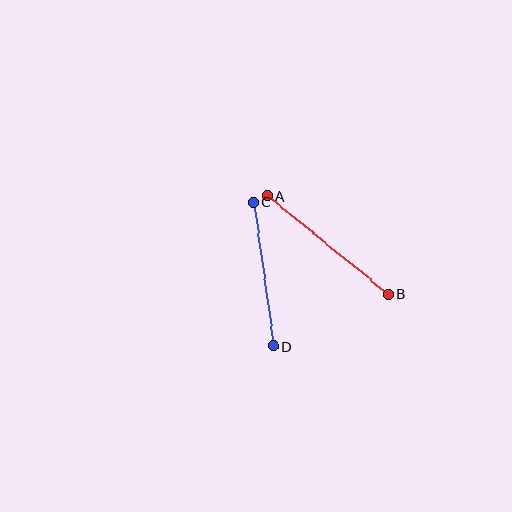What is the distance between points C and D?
The distance is approximately 145 pixels.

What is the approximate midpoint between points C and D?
The midpoint is at approximately (263, 274) pixels.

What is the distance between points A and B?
The distance is approximately 156 pixels.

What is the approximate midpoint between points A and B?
The midpoint is at approximately (328, 245) pixels.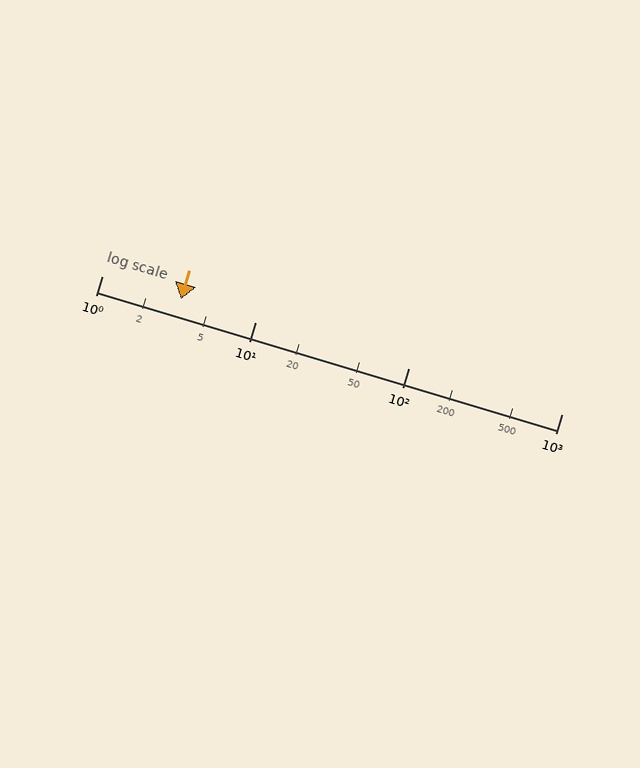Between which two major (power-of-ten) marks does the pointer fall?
The pointer is between 1 and 10.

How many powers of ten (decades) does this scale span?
The scale spans 3 decades, from 1 to 1000.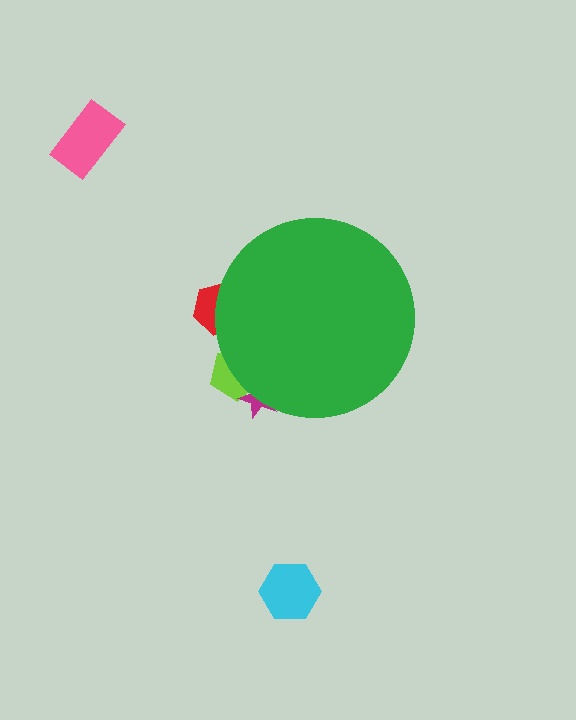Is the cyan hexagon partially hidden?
No, the cyan hexagon is fully visible.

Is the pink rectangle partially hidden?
No, the pink rectangle is fully visible.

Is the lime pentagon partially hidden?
Yes, the lime pentagon is partially hidden behind the green circle.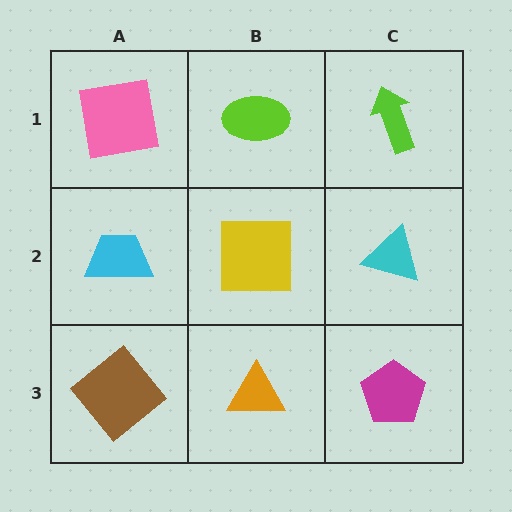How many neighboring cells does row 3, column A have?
2.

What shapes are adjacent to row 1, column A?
A cyan trapezoid (row 2, column A), a lime ellipse (row 1, column B).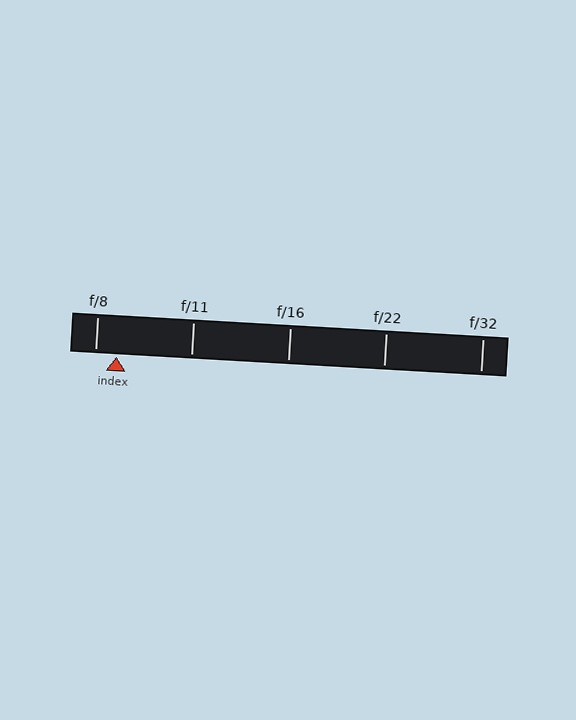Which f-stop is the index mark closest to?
The index mark is closest to f/8.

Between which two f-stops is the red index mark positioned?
The index mark is between f/8 and f/11.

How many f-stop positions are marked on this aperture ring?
There are 5 f-stop positions marked.